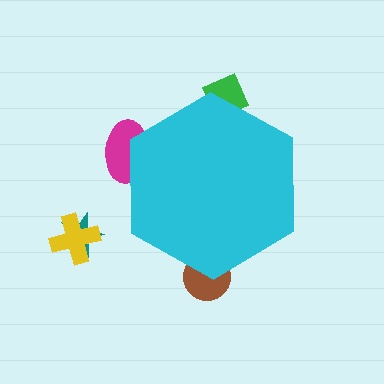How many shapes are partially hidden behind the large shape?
3 shapes are partially hidden.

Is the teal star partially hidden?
No, the teal star is fully visible.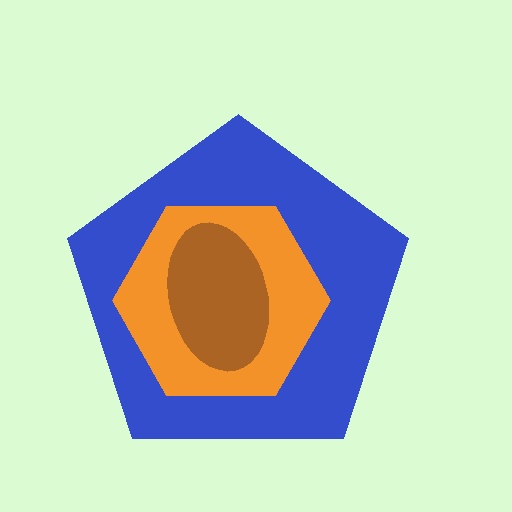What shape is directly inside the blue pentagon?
The orange hexagon.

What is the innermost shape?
The brown ellipse.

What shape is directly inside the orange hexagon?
The brown ellipse.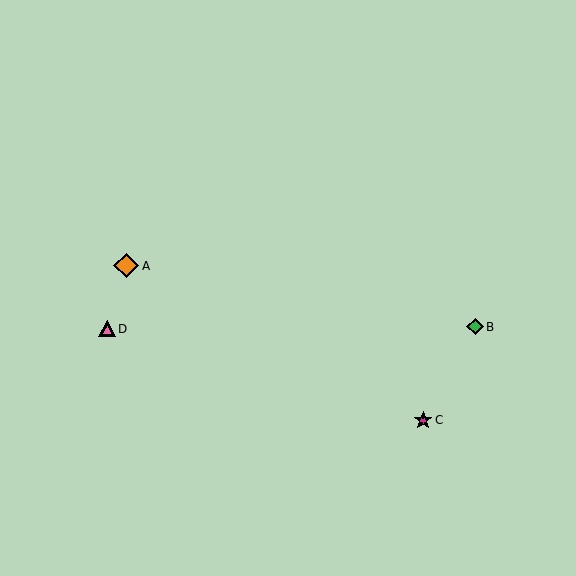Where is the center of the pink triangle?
The center of the pink triangle is at (107, 329).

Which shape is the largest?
The orange diamond (labeled A) is the largest.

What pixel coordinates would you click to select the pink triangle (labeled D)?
Click at (107, 329) to select the pink triangle D.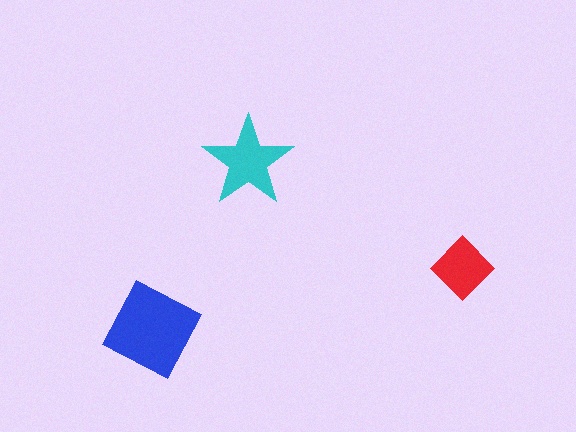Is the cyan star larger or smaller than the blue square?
Smaller.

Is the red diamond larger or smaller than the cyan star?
Smaller.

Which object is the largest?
The blue square.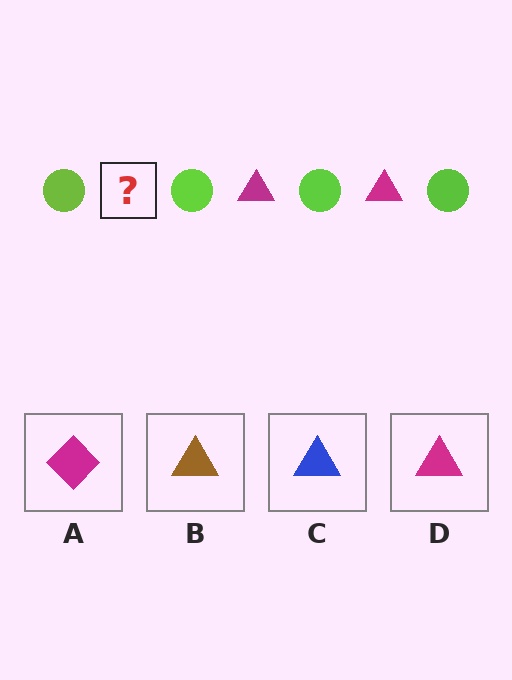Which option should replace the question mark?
Option D.